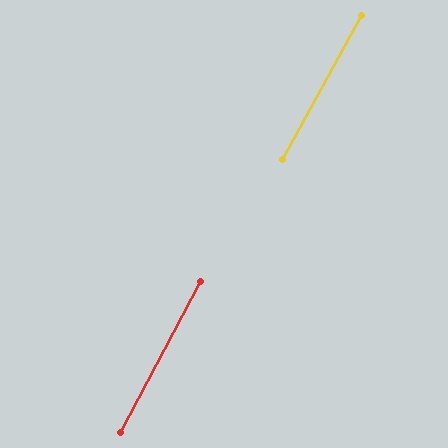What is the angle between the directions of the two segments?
Approximately 1 degree.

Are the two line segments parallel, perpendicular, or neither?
Parallel — their directions differ by only 0.8°.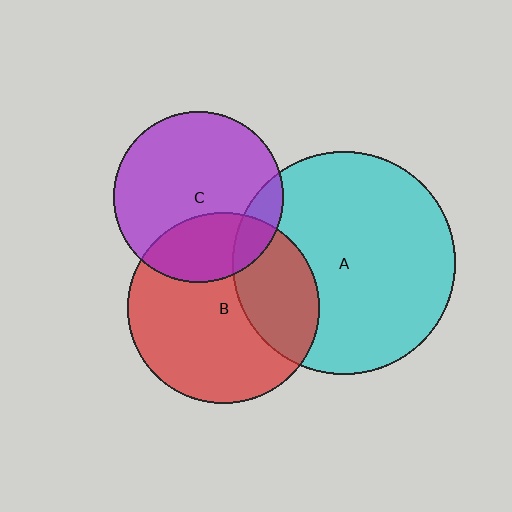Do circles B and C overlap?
Yes.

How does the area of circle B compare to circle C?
Approximately 1.3 times.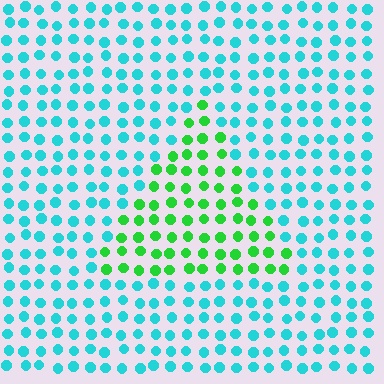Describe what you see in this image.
The image is filled with small cyan elements in a uniform arrangement. A triangle-shaped region is visible where the elements are tinted to a slightly different hue, forming a subtle color boundary.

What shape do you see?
I see a triangle.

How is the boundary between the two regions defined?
The boundary is defined purely by a slight shift in hue (about 55 degrees). Spacing, size, and orientation are identical on both sides.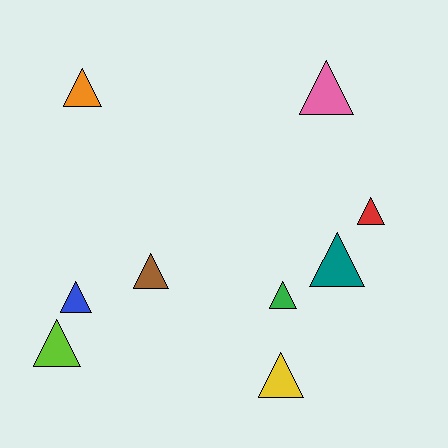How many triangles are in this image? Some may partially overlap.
There are 9 triangles.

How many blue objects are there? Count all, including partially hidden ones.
There is 1 blue object.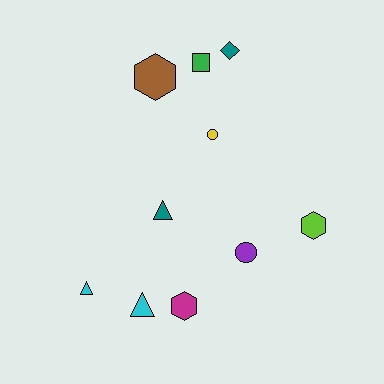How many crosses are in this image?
There are no crosses.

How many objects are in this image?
There are 10 objects.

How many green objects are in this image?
There is 1 green object.